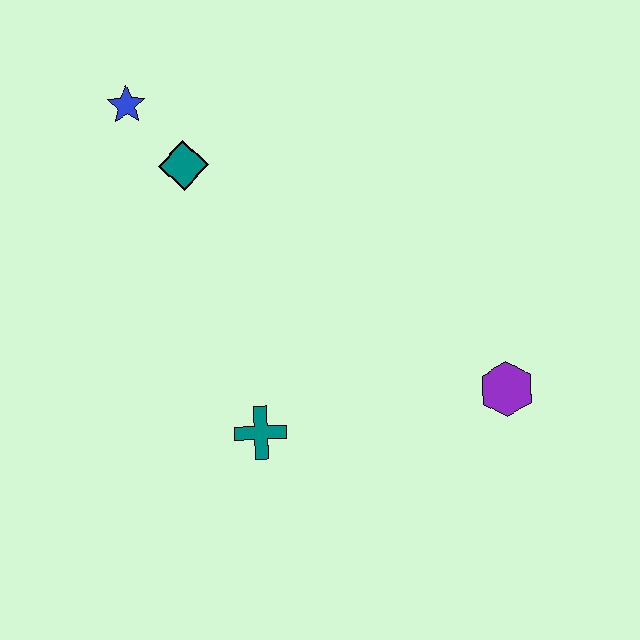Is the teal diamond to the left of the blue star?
No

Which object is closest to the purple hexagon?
The teal cross is closest to the purple hexagon.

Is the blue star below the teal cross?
No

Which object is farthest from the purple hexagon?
The blue star is farthest from the purple hexagon.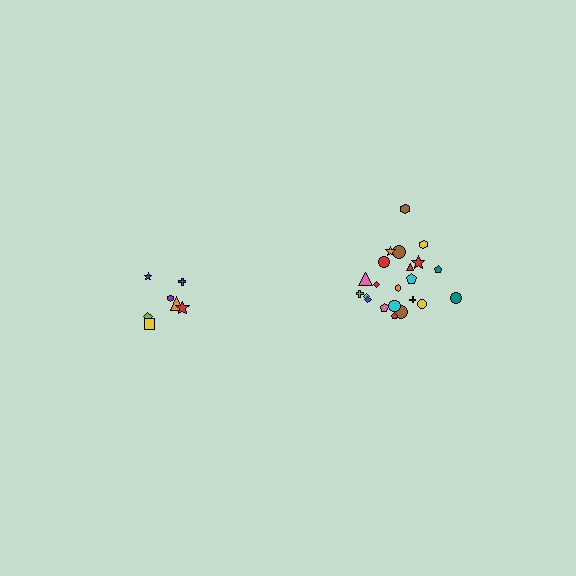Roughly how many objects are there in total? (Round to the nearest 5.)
Roughly 30 objects in total.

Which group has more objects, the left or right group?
The right group.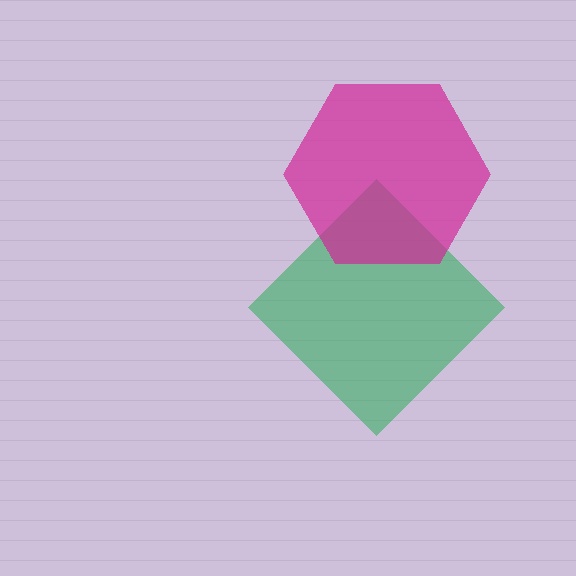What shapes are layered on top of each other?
The layered shapes are: a green diamond, a magenta hexagon.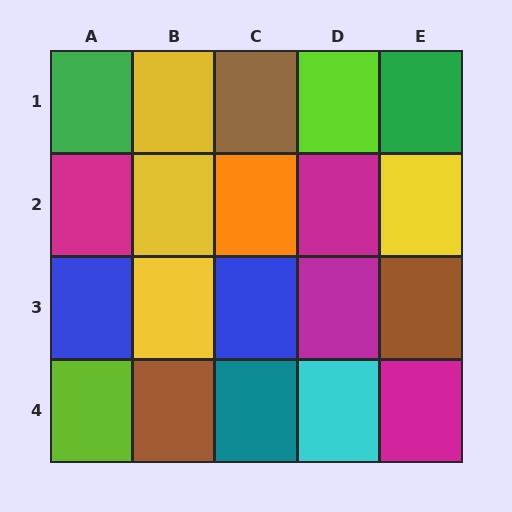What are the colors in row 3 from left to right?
Blue, yellow, blue, magenta, brown.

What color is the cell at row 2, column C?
Orange.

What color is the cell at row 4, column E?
Magenta.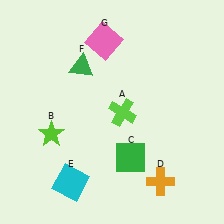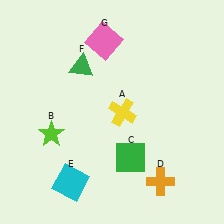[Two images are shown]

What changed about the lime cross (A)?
In Image 1, A is lime. In Image 2, it changed to yellow.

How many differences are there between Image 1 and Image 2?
There is 1 difference between the two images.